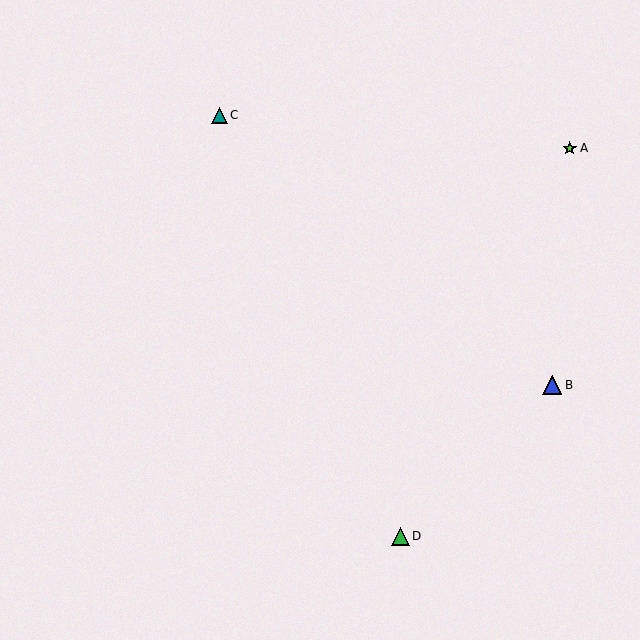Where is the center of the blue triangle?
The center of the blue triangle is at (552, 385).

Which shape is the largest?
The blue triangle (labeled B) is the largest.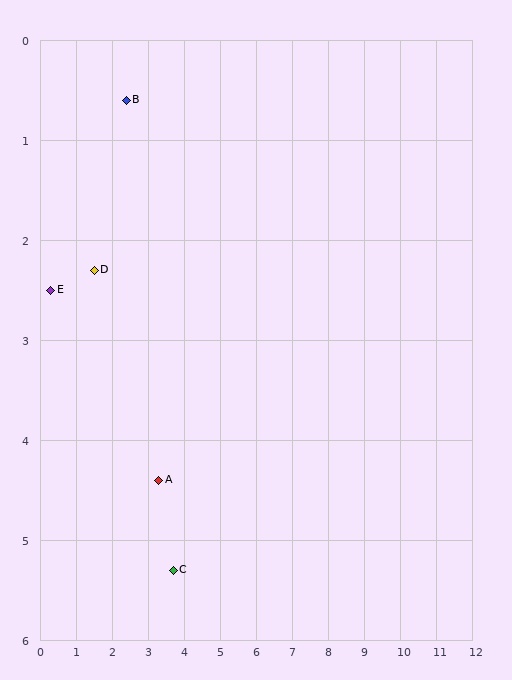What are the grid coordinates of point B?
Point B is at approximately (2.4, 0.6).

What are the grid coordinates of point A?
Point A is at approximately (3.3, 4.4).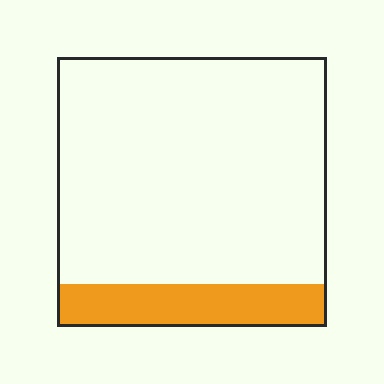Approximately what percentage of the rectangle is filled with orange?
Approximately 15%.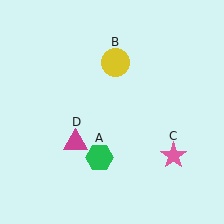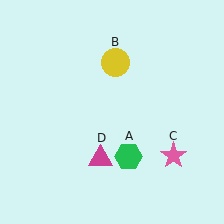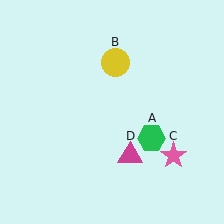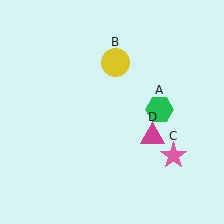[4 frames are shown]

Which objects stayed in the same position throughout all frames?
Yellow circle (object B) and pink star (object C) remained stationary.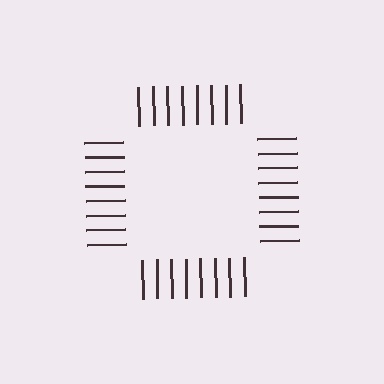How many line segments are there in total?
32 — 8 along each of the 4 edges.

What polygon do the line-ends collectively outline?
An illusory square — the line segments terminate on its edges but no continuous stroke is drawn.